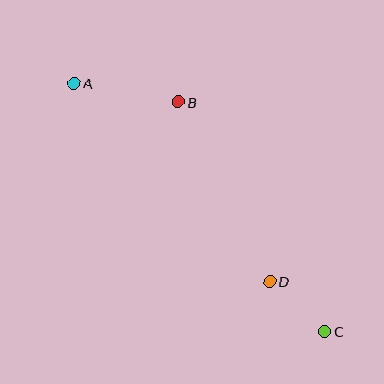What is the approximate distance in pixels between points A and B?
The distance between A and B is approximately 106 pixels.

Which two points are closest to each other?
Points C and D are closest to each other.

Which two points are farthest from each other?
Points A and C are farthest from each other.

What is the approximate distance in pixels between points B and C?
The distance between B and C is approximately 273 pixels.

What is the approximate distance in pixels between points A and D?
The distance between A and D is approximately 278 pixels.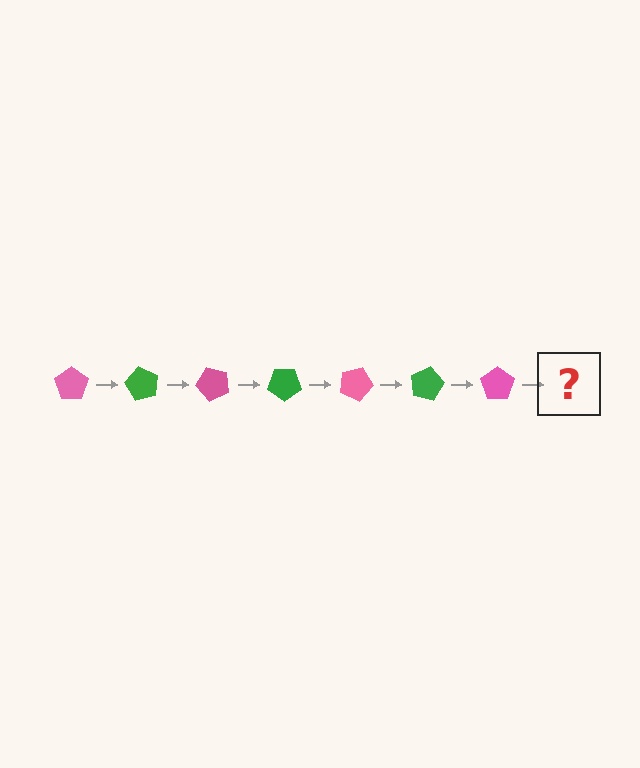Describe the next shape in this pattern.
It should be a green pentagon, rotated 420 degrees from the start.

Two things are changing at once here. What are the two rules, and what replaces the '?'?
The two rules are that it rotates 60 degrees each step and the color cycles through pink and green. The '?' should be a green pentagon, rotated 420 degrees from the start.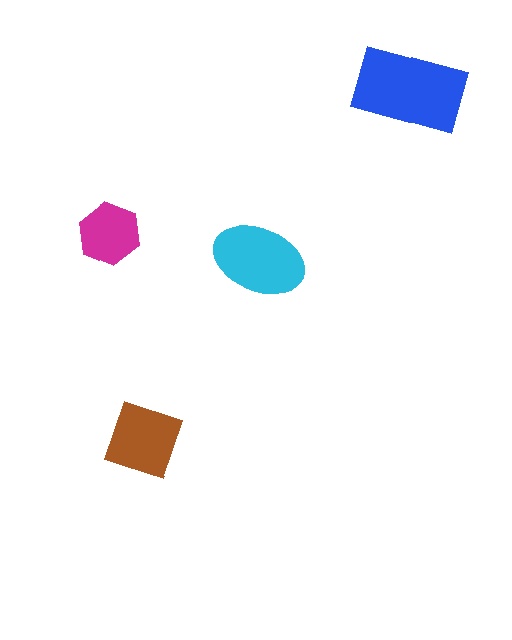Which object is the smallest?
The magenta hexagon.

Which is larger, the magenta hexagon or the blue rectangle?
The blue rectangle.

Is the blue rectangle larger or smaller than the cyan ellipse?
Larger.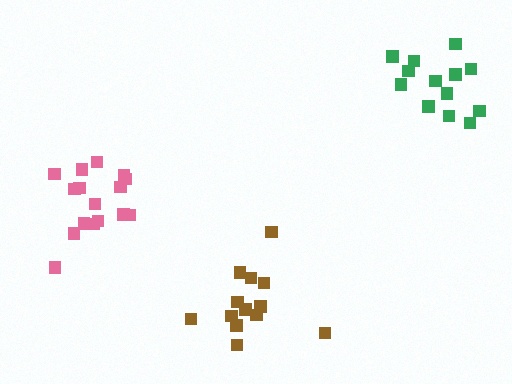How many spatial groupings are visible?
There are 3 spatial groupings.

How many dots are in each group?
Group 1: 13 dots, Group 2: 16 dots, Group 3: 13 dots (42 total).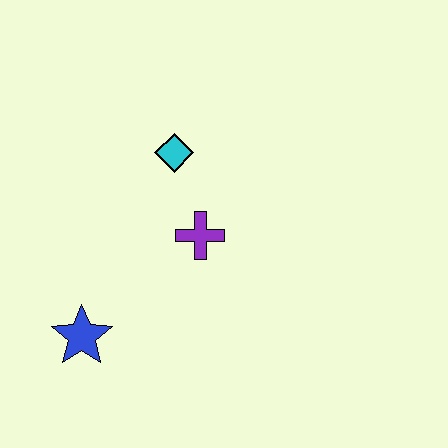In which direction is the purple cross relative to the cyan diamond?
The purple cross is below the cyan diamond.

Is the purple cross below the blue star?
No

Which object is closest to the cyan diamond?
The purple cross is closest to the cyan diamond.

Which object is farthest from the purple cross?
The blue star is farthest from the purple cross.